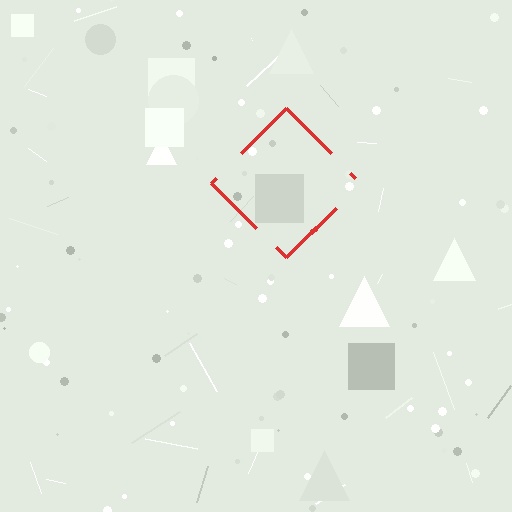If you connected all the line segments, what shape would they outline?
They would outline a diamond.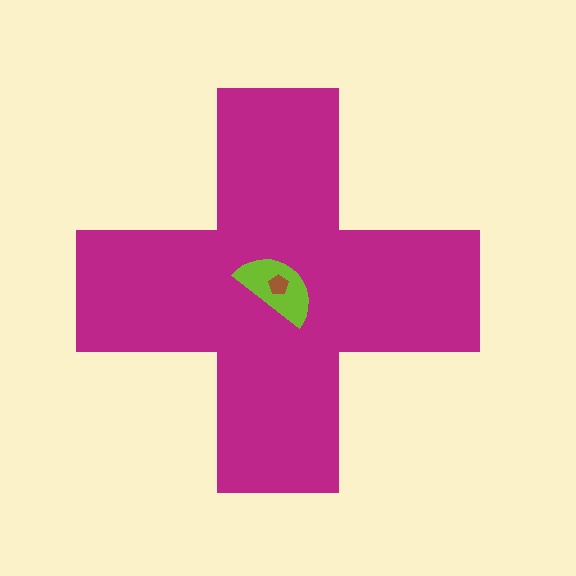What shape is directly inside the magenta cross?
The lime semicircle.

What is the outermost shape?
The magenta cross.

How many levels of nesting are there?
3.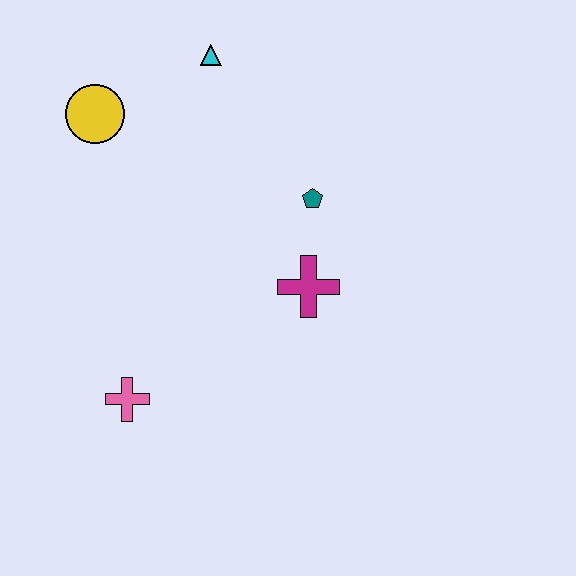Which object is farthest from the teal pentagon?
The pink cross is farthest from the teal pentagon.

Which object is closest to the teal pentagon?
The magenta cross is closest to the teal pentagon.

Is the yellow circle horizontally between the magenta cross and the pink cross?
No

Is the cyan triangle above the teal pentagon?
Yes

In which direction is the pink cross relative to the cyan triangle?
The pink cross is below the cyan triangle.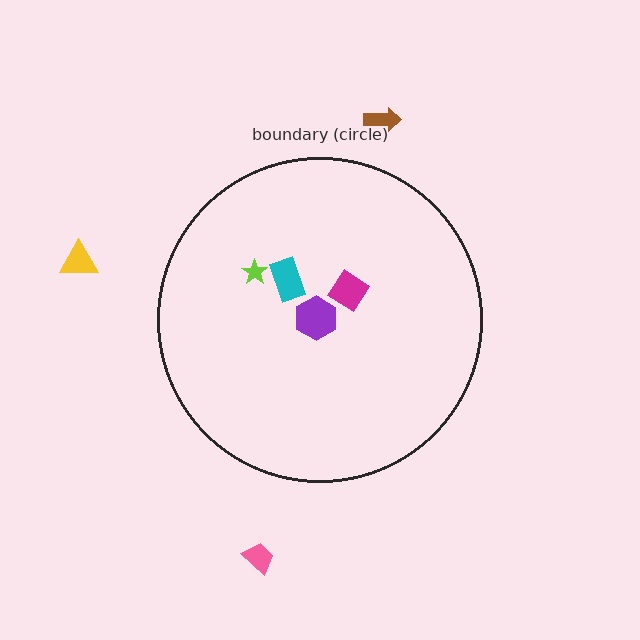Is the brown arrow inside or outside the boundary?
Outside.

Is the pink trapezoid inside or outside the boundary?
Outside.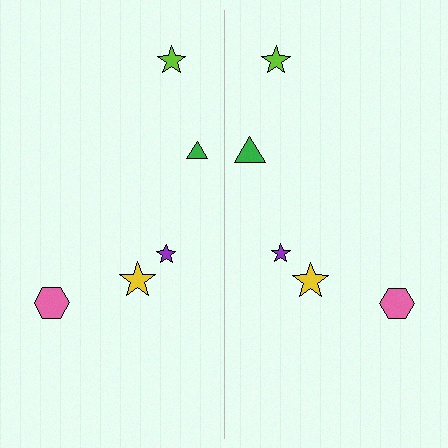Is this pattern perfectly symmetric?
No, the pattern is not perfectly symmetric. The green triangle on the right side has a different size than its mirror counterpart.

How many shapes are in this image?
There are 10 shapes in this image.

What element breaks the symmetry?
The green triangle on the right side has a different size than its mirror counterpart.